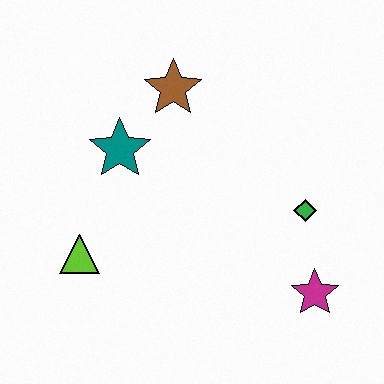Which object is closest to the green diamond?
The magenta star is closest to the green diamond.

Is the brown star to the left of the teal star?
No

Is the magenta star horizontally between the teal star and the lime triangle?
No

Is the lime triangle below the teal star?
Yes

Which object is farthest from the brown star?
The magenta star is farthest from the brown star.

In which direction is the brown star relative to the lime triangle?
The brown star is above the lime triangle.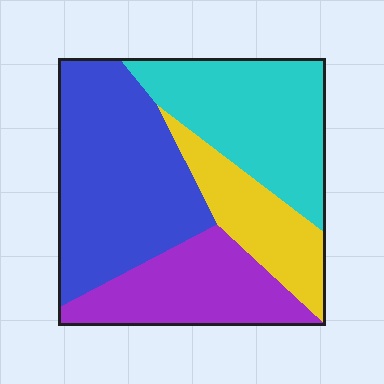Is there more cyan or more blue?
Blue.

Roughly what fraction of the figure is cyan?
Cyan covers around 25% of the figure.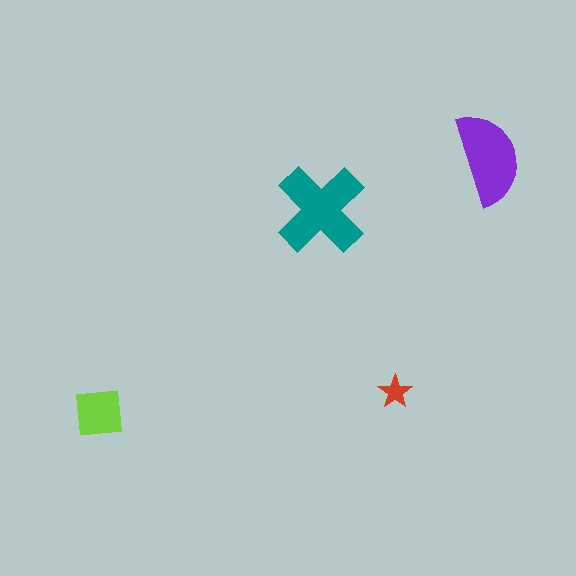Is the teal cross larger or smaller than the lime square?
Larger.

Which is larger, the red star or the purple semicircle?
The purple semicircle.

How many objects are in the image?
There are 4 objects in the image.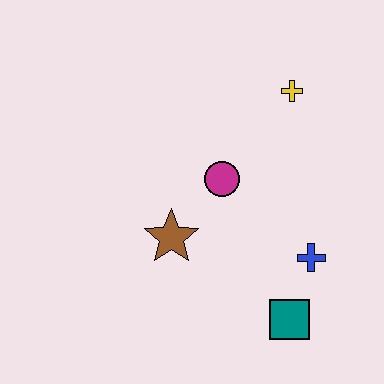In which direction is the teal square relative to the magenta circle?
The teal square is below the magenta circle.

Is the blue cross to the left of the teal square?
No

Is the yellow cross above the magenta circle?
Yes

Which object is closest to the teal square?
The blue cross is closest to the teal square.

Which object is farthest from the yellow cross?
The teal square is farthest from the yellow cross.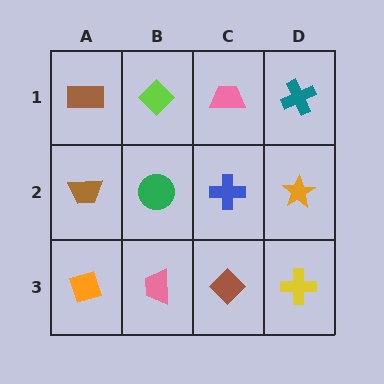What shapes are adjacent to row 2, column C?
A pink trapezoid (row 1, column C), a brown diamond (row 3, column C), a green circle (row 2, column B), an orange star (row 2, column D).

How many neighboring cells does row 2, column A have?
3.